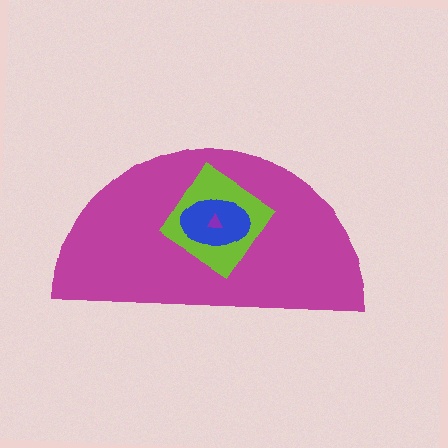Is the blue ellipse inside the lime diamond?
Yes.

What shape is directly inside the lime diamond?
The blue ellipse.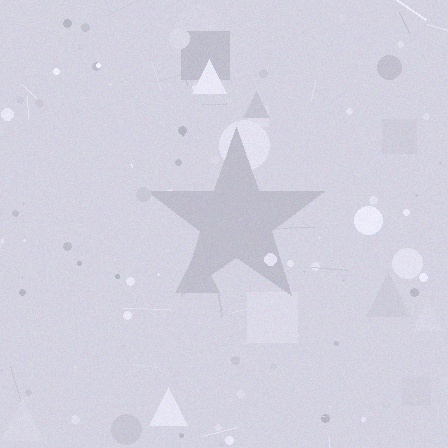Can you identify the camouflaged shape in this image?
The camouflaged shape is a star.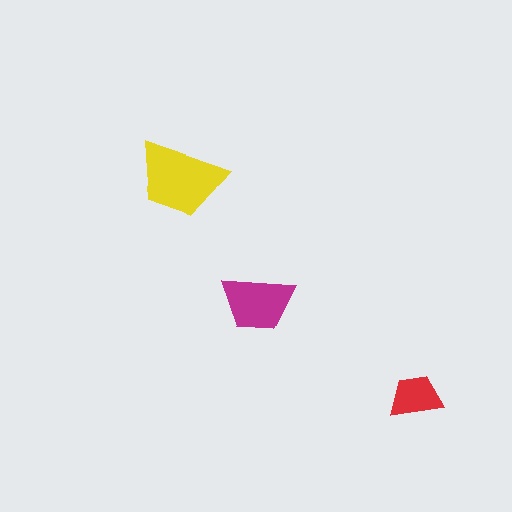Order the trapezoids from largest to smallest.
the yellow one, the magenta one, the red one.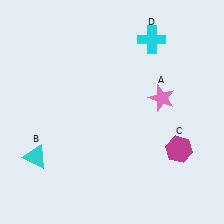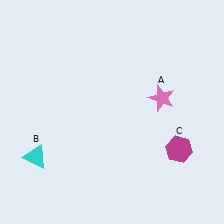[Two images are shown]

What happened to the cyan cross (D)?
The cyan cross (D) was removed in Image 2. It was in the top-right area of Image 1.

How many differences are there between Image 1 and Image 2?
There is 1 difference between the two images.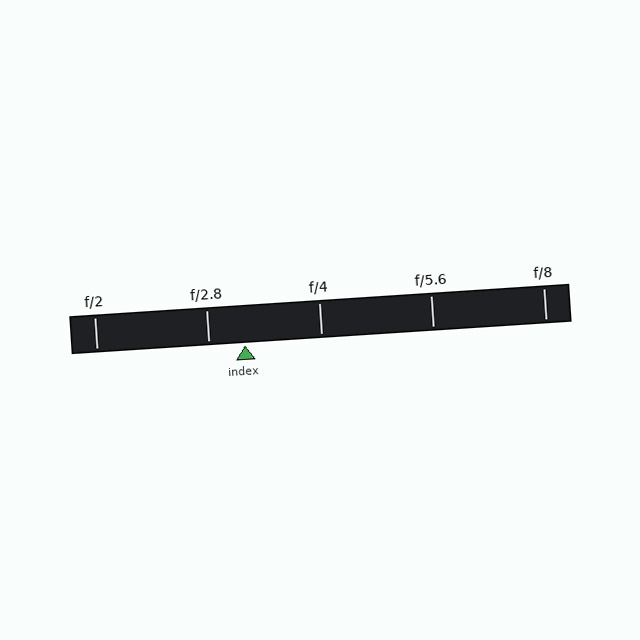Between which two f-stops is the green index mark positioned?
The index mark is between f/2.8 and f/4.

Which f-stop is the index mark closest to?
The index mark is closest to f/2.8.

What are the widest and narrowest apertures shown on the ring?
The widest aperture shown is f/2 and the narrowest is f/8.